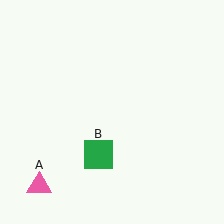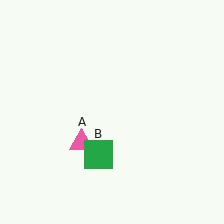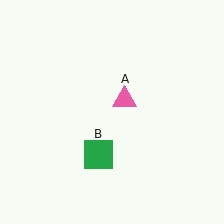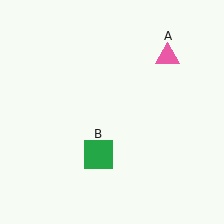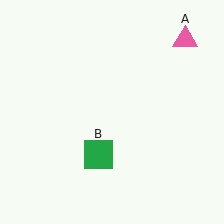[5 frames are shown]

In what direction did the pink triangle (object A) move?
The pink triangle (object A) moved up and to the right.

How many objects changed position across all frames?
1 object changed position: pink triangle (object A).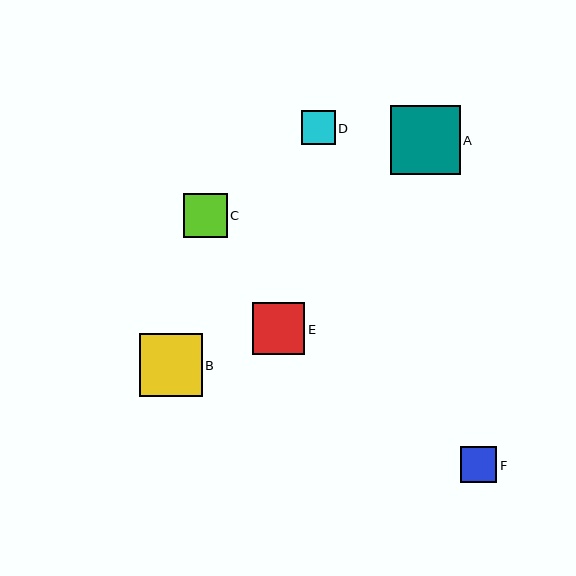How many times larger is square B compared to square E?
Square B is approximately 1.2 times the size of square E.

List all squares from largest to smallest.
From largest to smallest: A, B, E, C, F, D.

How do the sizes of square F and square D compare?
Square F and square D are approximately the same size.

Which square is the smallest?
Square D is the smallest with a size of approximately 34 pixels.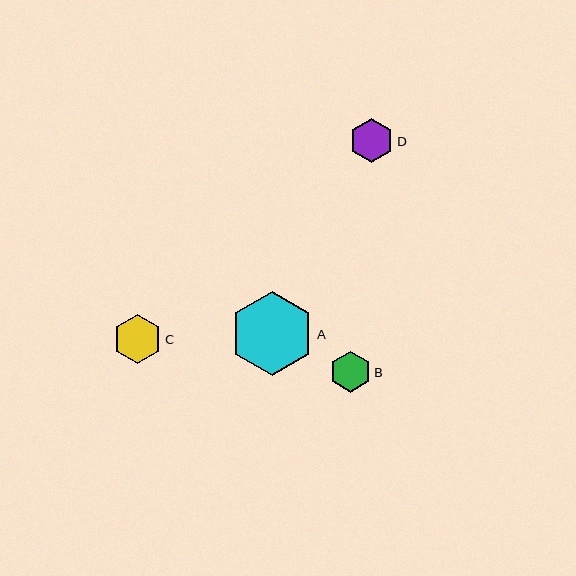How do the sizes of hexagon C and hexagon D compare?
Hexagon C and hexagon D are approximately the same size.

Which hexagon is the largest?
Hexagon A is the largest with a size of approximately 84 pixels.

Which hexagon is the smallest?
Hexagon B is the smallest with a size of approximately 41 pixels.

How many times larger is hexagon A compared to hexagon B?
Hexagon A is approximately 2.1 times the size of hexagon B.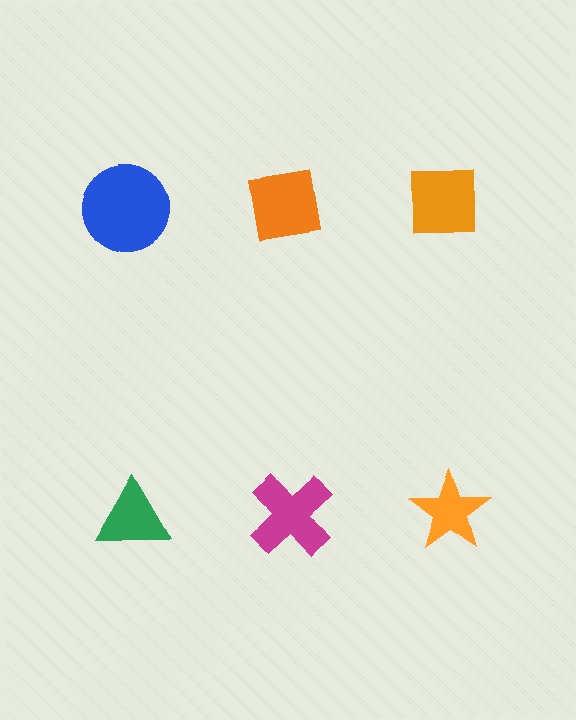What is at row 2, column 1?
A green triangle.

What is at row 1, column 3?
An orange square.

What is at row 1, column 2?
An orange square.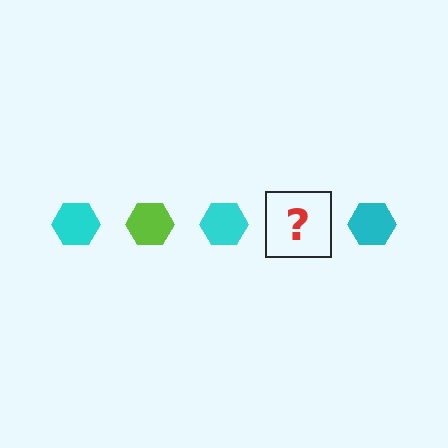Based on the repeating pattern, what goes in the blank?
The blank should be a lime hexagon.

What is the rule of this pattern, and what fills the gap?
The rule is that the pattern cycles through cyan, lime hexagons. The gap should be filled with a lime hexagon.